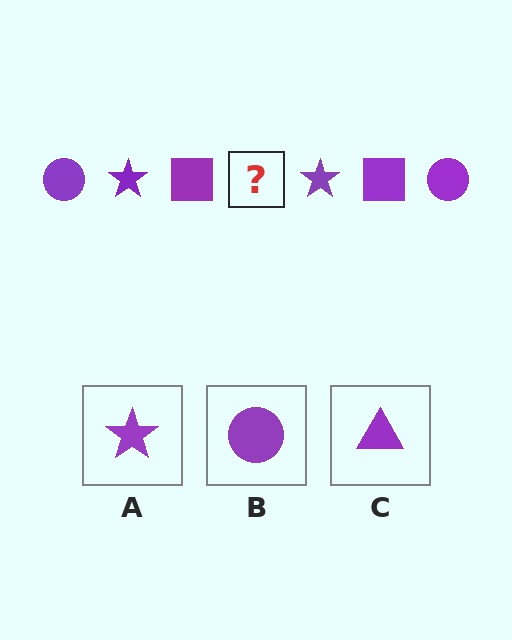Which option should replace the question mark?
Option B.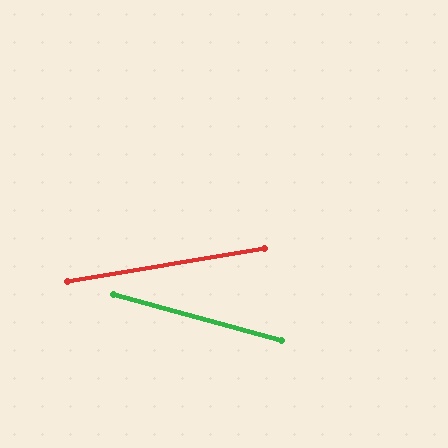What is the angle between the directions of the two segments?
Approximately 25 degrees.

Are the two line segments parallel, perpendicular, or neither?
Neither parallel nor perpendicular — they differ by about 25°.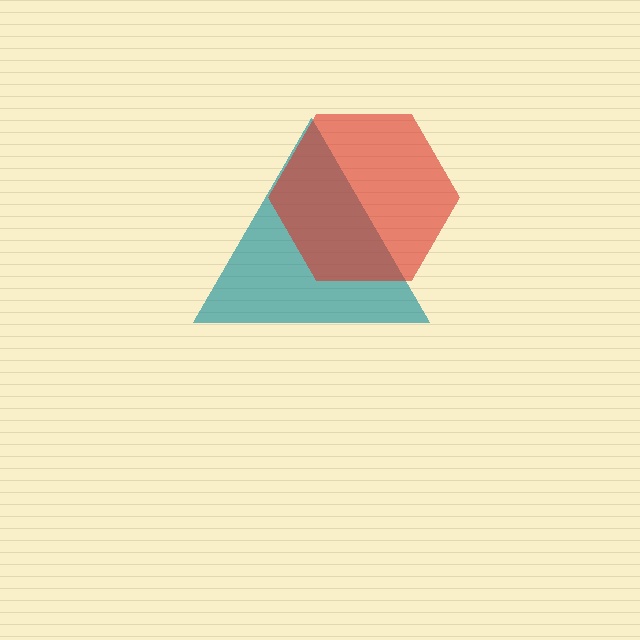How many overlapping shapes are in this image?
There are 2 overlapping shapes in the image.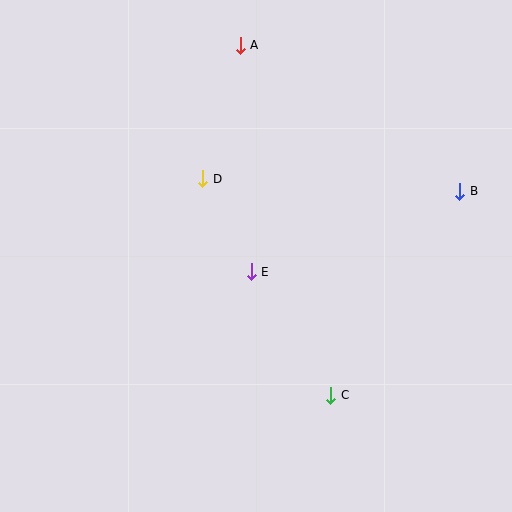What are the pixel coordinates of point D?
Point D is at (203, 179).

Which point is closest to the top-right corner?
Point B is closest to the top-right corner.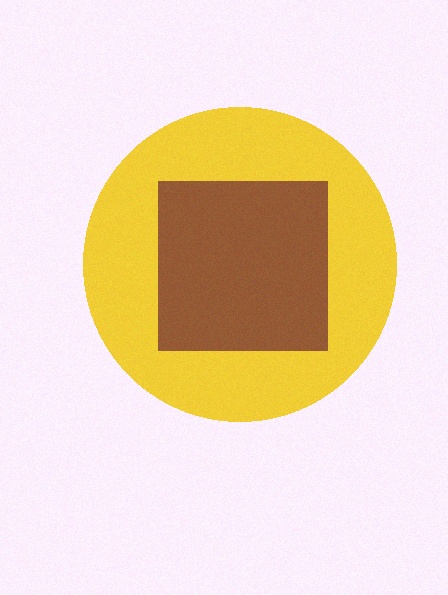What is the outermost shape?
The yellow circle.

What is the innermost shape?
The brown square.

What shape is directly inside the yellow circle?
The brown square.